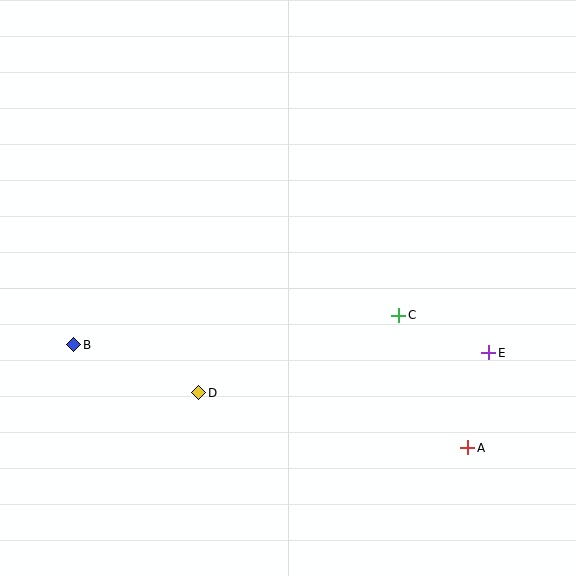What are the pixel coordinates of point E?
Point E is at (489, 353).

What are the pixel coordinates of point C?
Point C is at (399, 315).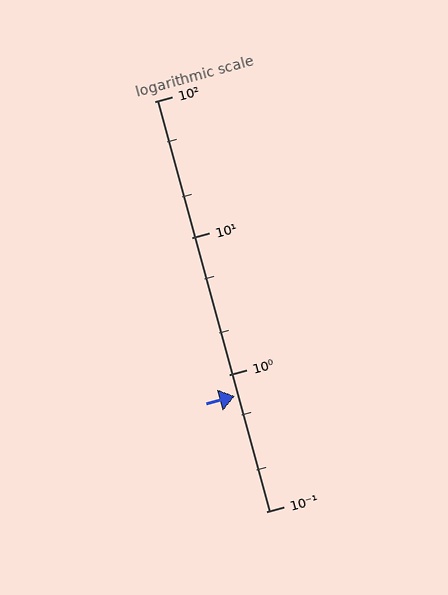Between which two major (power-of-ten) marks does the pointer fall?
The pointer is between 0.1 and 1.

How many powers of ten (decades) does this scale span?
The scale spans 3 decades, from 0.1 to 100.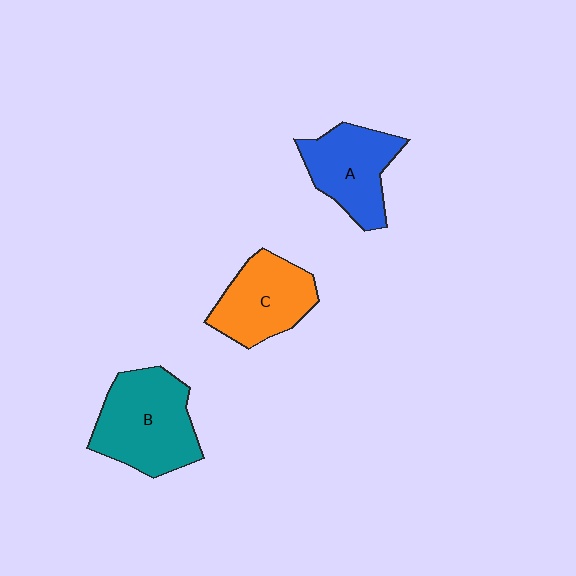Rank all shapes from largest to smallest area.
From largest to smallest: B (teal), C (orange), A (blue).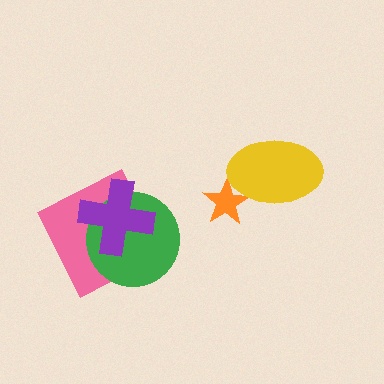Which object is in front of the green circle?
The purple cross is in front of the green circle.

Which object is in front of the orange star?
The yellow ellipse is in front of the orange star.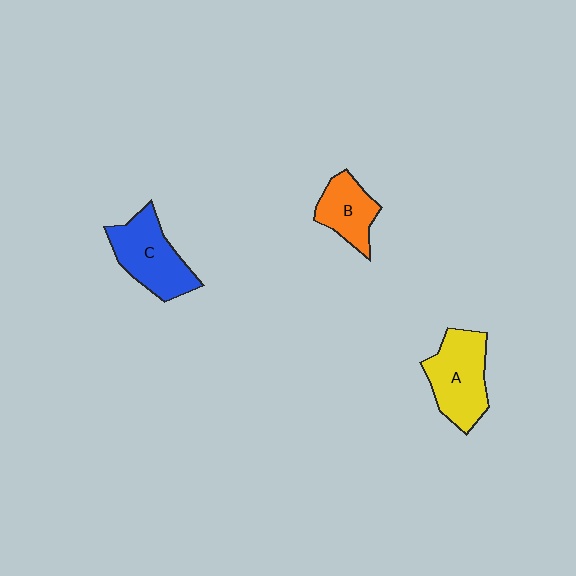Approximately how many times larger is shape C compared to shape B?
Approximately 1.4 times.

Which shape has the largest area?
Shape A (yellow).